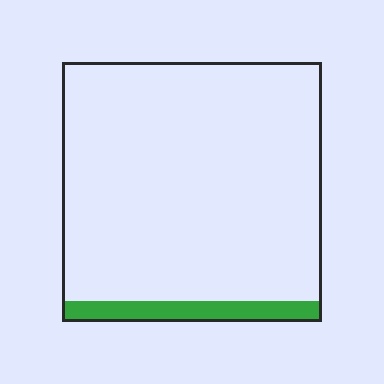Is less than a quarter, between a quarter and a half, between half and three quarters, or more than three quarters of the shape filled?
Less than a quarter.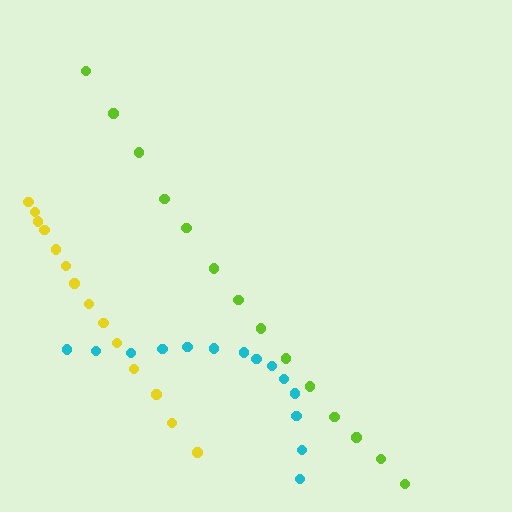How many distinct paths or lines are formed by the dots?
There are 3 distinct paths.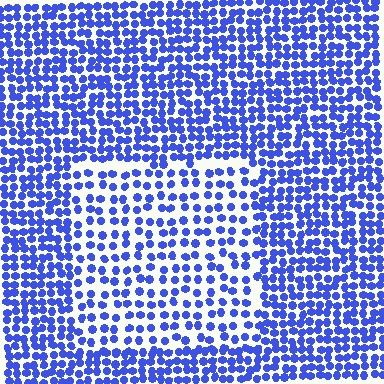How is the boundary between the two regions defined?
The boundary is defined by a change in element density (approximately 1.8x ratio). All elements are the same color, size, and shape.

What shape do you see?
I see a rectangle.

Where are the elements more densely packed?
The elements are more densely packed outside the rectangle boundary.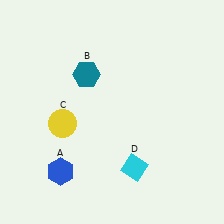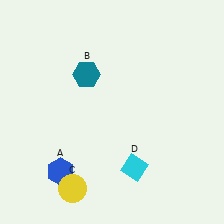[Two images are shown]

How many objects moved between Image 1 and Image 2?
1 object moved between the two images.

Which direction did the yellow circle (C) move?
The yellow circle (C) moved down.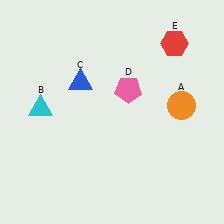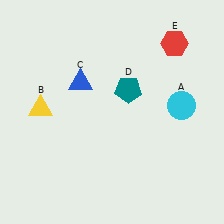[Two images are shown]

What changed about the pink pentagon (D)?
In Image 1, D is pink. In Image 2, it changed to teal.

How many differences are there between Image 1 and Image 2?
There are 3 differences between the two images.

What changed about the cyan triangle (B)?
In Image 1, B is cyan. In Image 2, it changed to yellow.